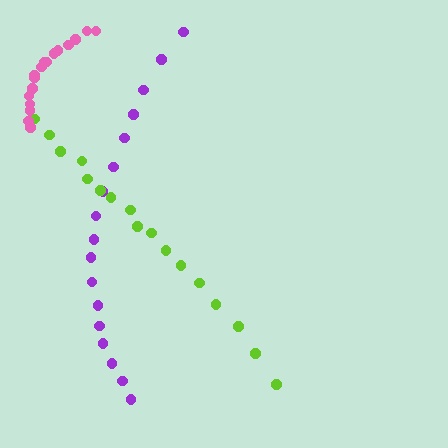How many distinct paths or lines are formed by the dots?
There are 3 distinct paths.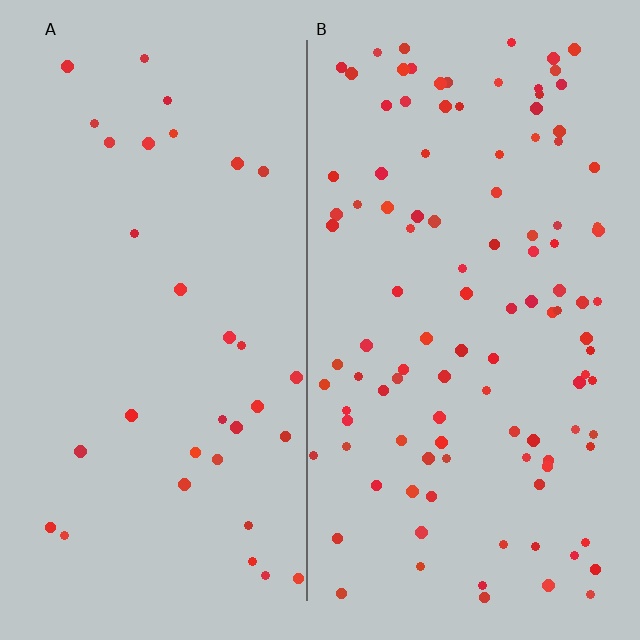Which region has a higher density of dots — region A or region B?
B (the right).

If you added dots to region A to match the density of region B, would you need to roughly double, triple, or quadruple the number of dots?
Approximately triple.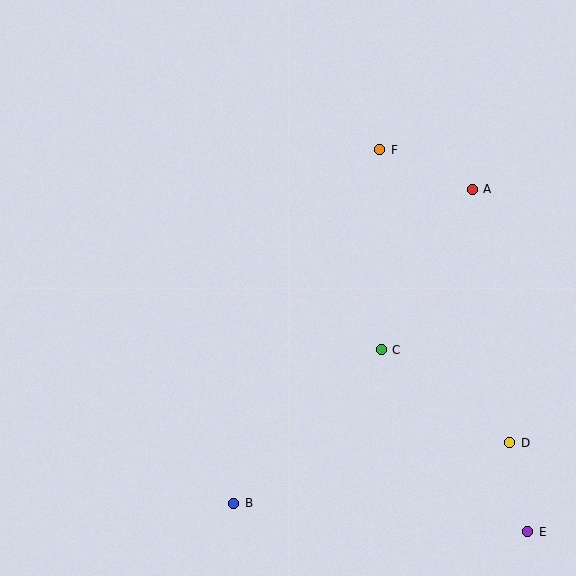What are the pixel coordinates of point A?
Point A is at (472, 189).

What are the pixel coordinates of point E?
Point E is at (528, 532).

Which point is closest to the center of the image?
Point C at (381, 350) is closest to the center.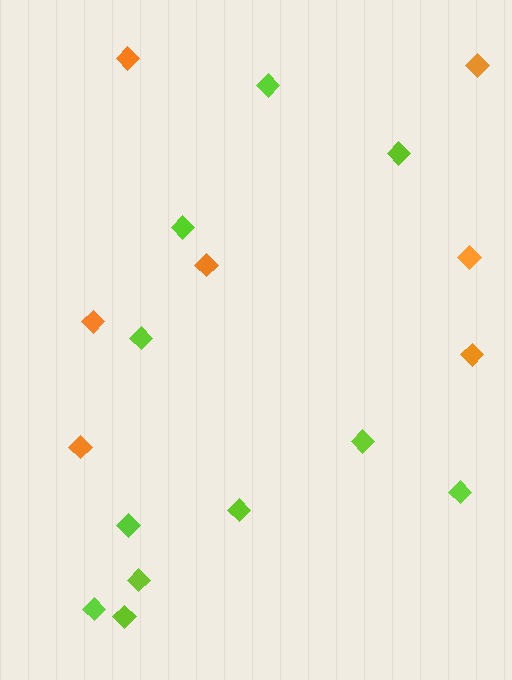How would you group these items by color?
There are 2 groups: one group of lime diamonds (11) and one group of orange diamonds (7).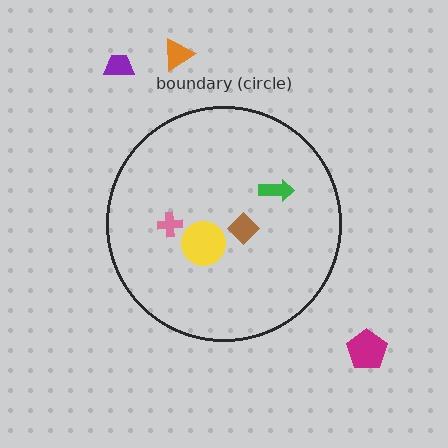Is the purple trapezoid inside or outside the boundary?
Outside.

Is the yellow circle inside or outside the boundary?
Inside.